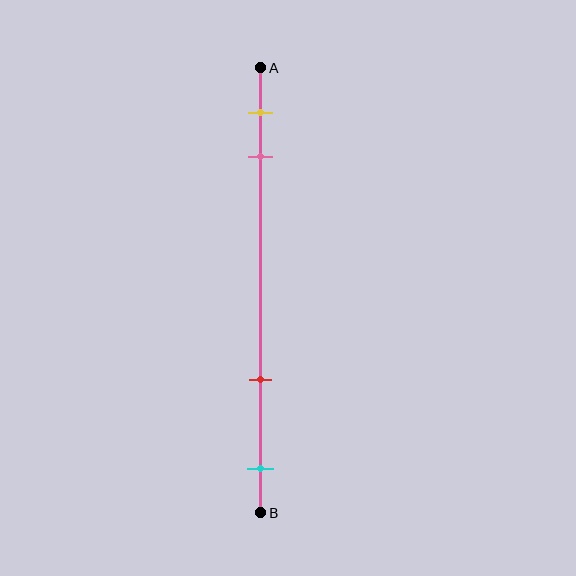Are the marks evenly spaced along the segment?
No, the marks are not evenly spaced.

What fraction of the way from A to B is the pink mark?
The pink mark is approximately 20% (0.2) of the way from A to B.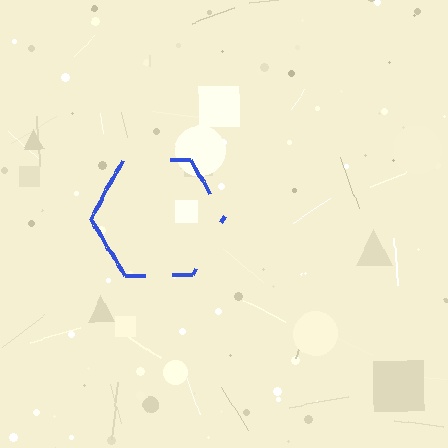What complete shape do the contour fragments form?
The contour fragments form a hexagon.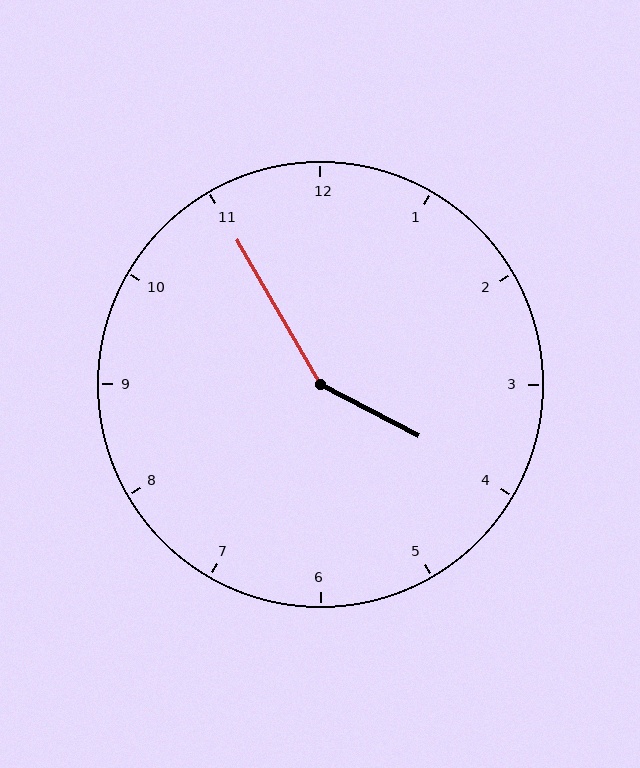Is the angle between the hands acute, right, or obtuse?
It is obtuse.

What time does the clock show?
3:55.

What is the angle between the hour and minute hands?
Approximately 148 degrees.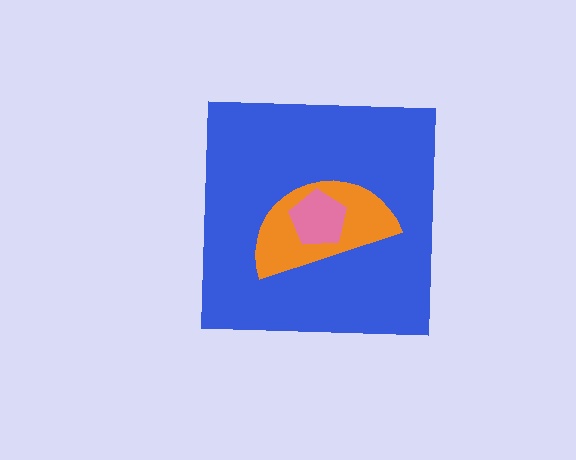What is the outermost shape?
The blue square.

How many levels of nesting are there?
3.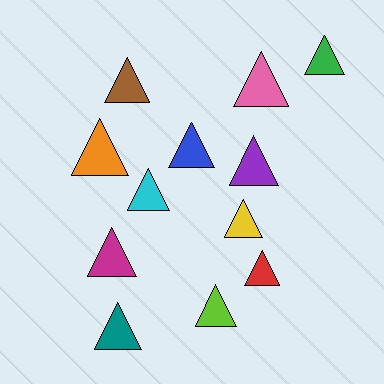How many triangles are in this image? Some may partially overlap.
There are 12 triangles.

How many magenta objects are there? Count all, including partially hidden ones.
There is 1 magenta object.